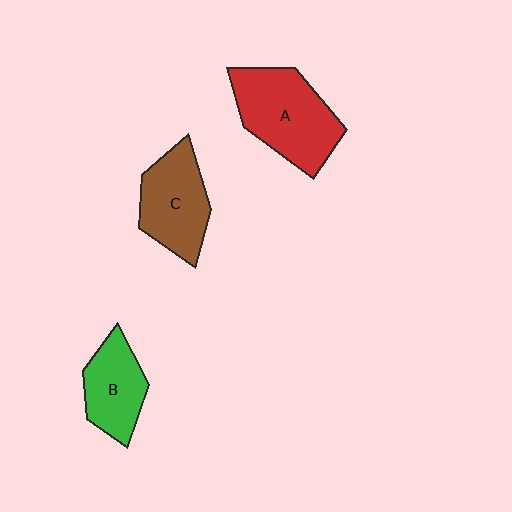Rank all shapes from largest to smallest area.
From largest to smallest: A (red), C (brown), B (green).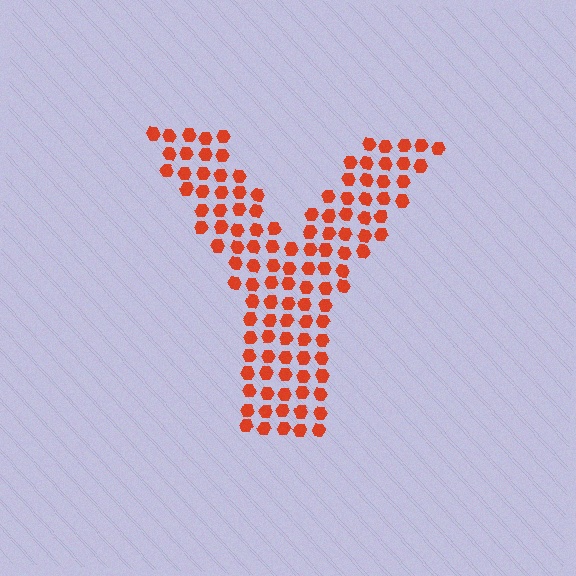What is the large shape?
The large shape is the letter Y.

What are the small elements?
The small elements are hexagons.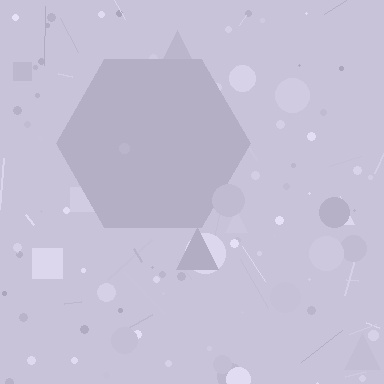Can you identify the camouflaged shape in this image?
The camouflaged shape is a hexagon.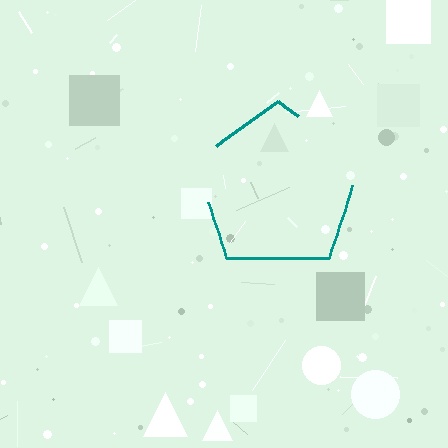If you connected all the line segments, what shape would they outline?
They would outline a pentagon.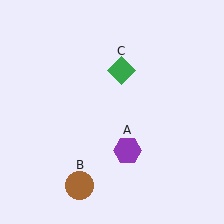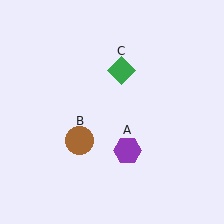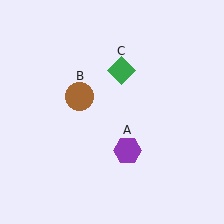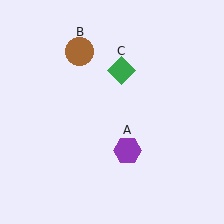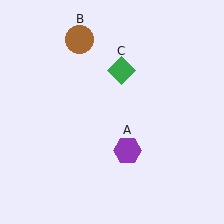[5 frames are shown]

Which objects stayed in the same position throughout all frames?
Purple hexagon (object A) and green diamond (object C) remained stationary.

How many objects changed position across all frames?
1 object changed position: brown circle (object B).